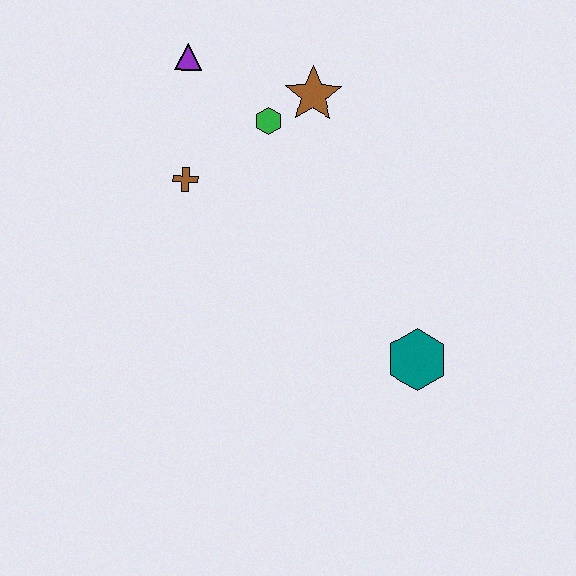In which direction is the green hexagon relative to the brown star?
The green hexagon is to the left of the brown star.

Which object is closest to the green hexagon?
The brown star is closest to the green hexagon.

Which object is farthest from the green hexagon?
The teal hexagon is farthest from the green hexagon.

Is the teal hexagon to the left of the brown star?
No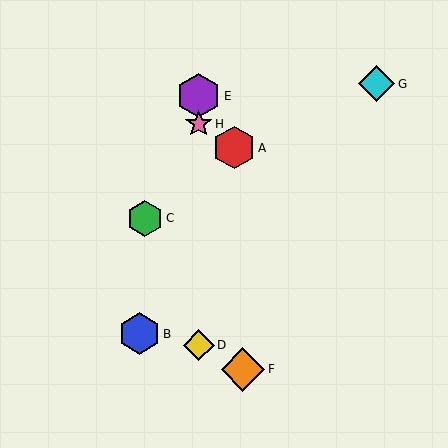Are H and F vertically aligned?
No, H is at x≈199 and F is at x≈243.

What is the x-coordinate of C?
Object C is at x≈145.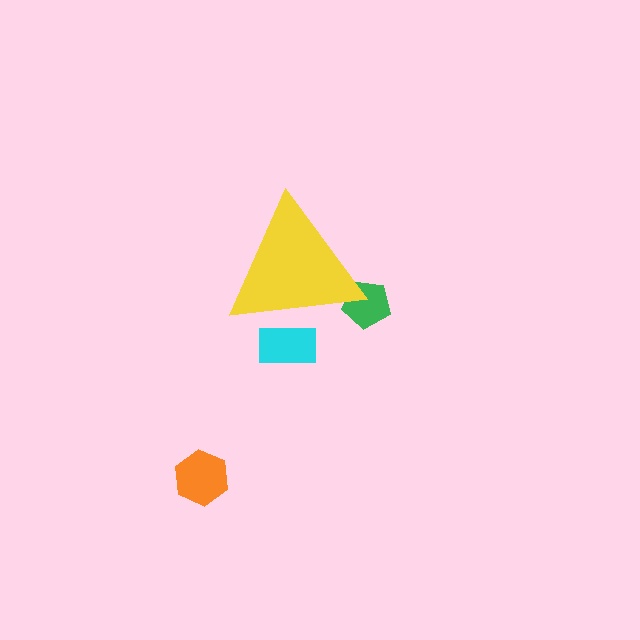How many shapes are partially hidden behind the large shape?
2 shapes are partially hidden.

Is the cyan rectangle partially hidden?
Yes, the cyan rectangle is partially hidden behind the yellow triangle.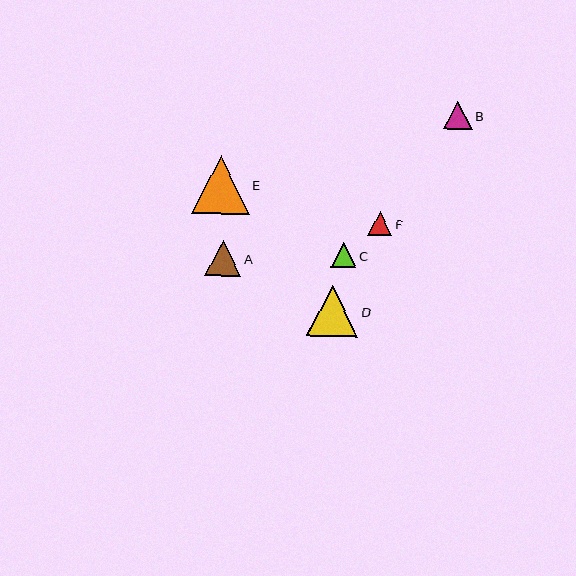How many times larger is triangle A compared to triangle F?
Triangle A is approximately 1.4 times the size of triangle F.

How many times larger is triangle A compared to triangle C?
Triangle A is approximately 1.4 times the size of triangle C.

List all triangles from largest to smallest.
From largest to smallest: E, D, A, B, C, F.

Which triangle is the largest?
Triangle E is the largest with a size of approximately 58 pixels.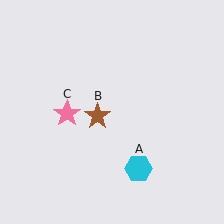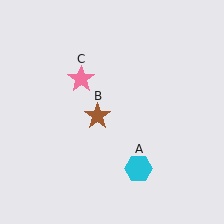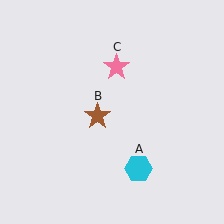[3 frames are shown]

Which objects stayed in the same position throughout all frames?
Cyan hexagon (object A) and brown star (object B) remained stationary.